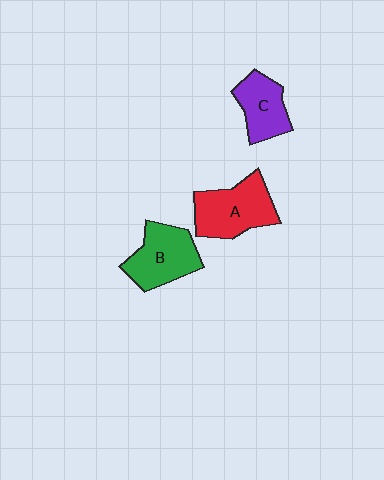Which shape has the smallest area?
Shape C (purple).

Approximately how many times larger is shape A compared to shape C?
Approximately 1.4 times.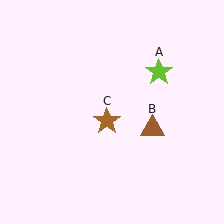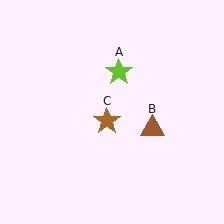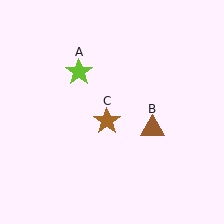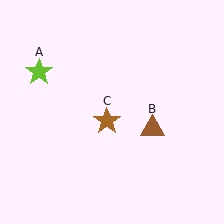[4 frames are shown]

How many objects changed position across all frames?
1 object changed position: lime star (object A).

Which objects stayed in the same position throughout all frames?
Brown triangle (object B) and brown star (object C) remained stationary.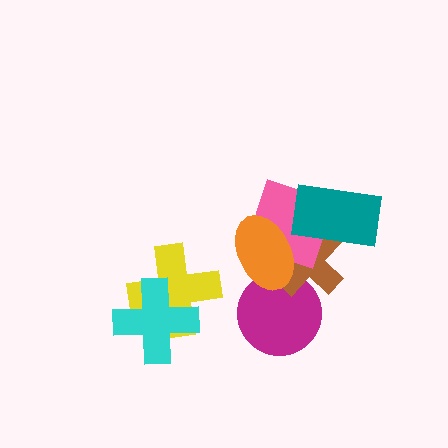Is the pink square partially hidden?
Yes, it is partially covered by another shape.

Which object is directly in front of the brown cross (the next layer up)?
The pink square is directly in front of the brown cross.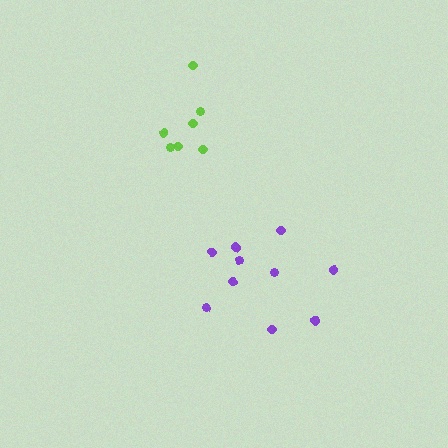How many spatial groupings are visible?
There are 2 spatial groupings.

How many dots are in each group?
Group 1: 7 dots, Group 2: 10 dots (17 total).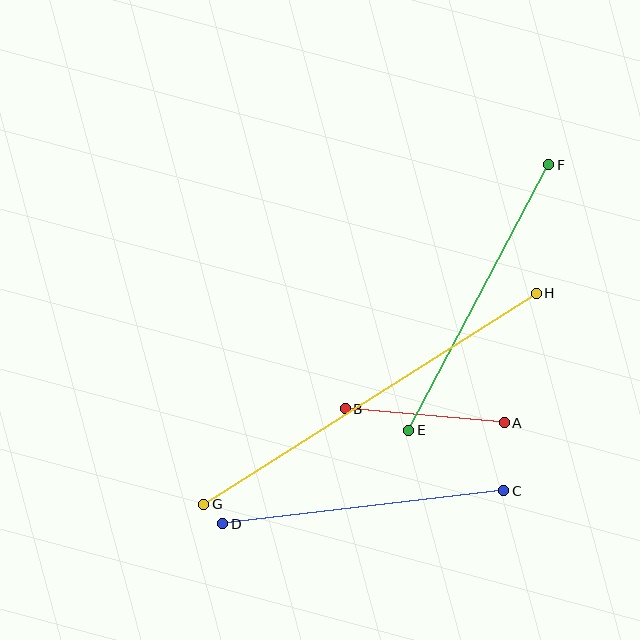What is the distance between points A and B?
The distance is approximately 159 pixels.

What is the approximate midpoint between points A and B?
The midpoint is at approximately (425, 416) pixels.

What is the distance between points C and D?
The distance is approximately 282 pixels.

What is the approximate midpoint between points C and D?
The midpoint is at approximately (363, 507) pixels.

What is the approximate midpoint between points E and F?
The midpoint is at approximately (479, 298) pixels.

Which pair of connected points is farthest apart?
Points G and H are farthest apart.